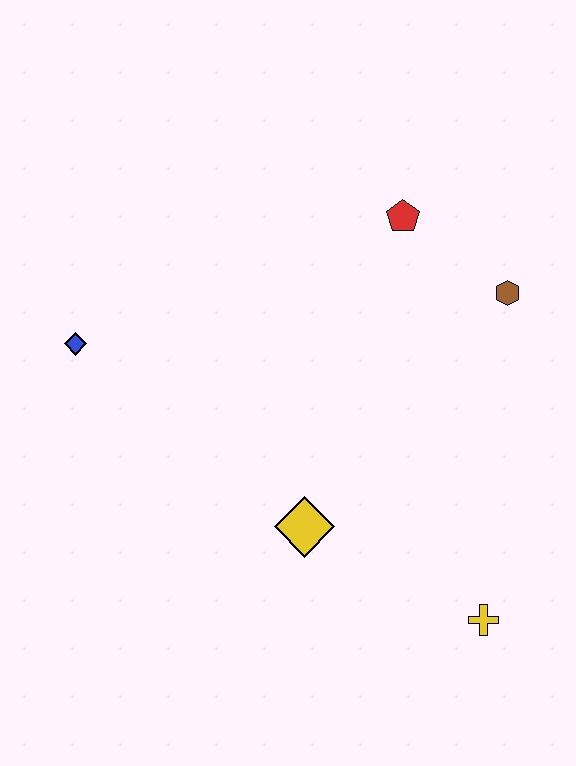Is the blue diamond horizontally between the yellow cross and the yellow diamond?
No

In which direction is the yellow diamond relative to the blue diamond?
The yellow diamond is to the right of the blue diamond.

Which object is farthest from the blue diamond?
The yellow cross is farthest from the blue diamond.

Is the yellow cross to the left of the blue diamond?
No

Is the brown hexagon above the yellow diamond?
Yes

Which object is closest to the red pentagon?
The brown hexagon is closest to the red pentagon.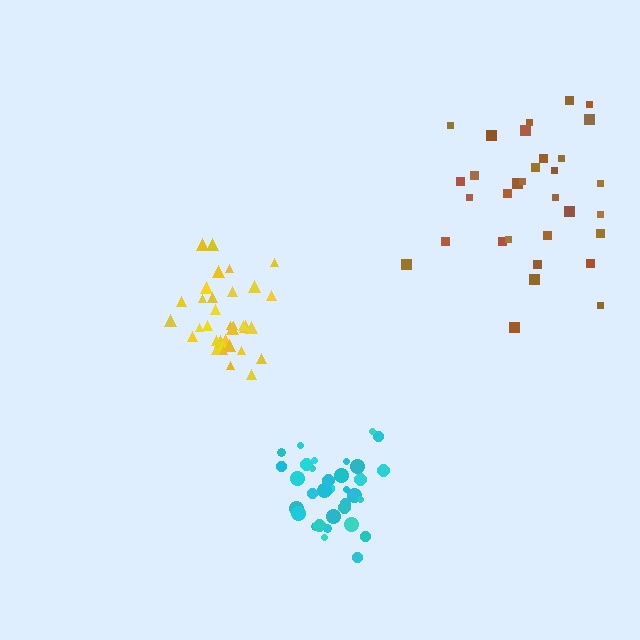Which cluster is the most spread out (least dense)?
Brown.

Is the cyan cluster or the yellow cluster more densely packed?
Cyan.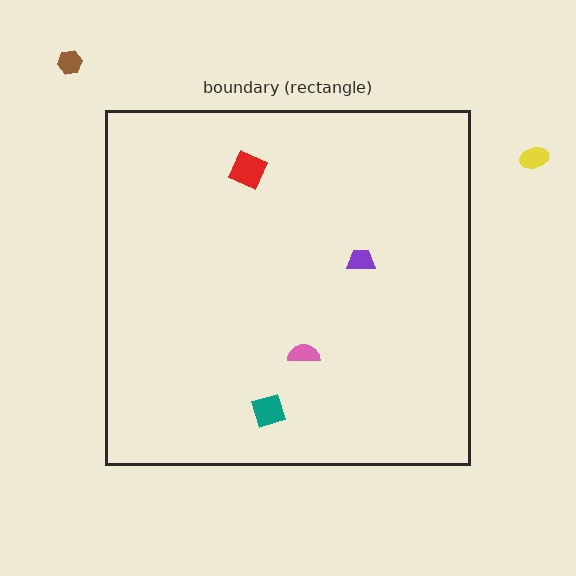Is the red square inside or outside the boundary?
Inside.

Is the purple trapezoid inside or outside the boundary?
Inside.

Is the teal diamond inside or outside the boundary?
Inside.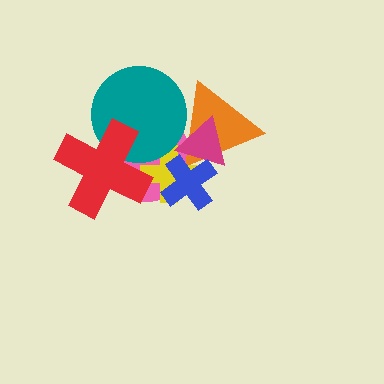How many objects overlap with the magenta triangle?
4 objects overlap with the magenta triangle.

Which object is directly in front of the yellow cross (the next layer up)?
The orange triangle is directly in front of the yellow cross.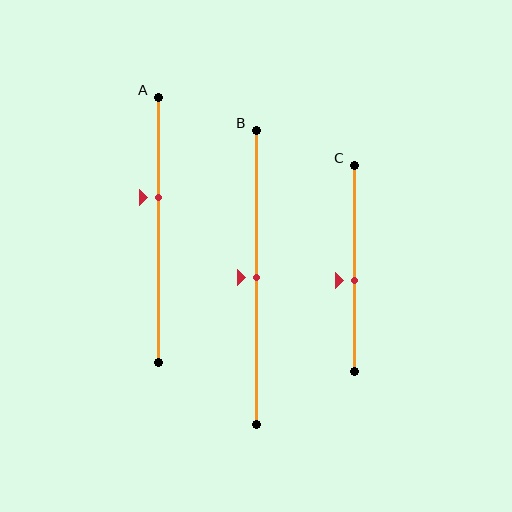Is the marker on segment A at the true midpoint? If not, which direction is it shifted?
No, the marker on segment A is shifted upward by about 12% of the segment length.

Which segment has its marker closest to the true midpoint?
Segment B has its marker closest to the true midpoint.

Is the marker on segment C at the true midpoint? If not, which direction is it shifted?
No, the marker on segment C is shifted downward by about 6% of the segment length.